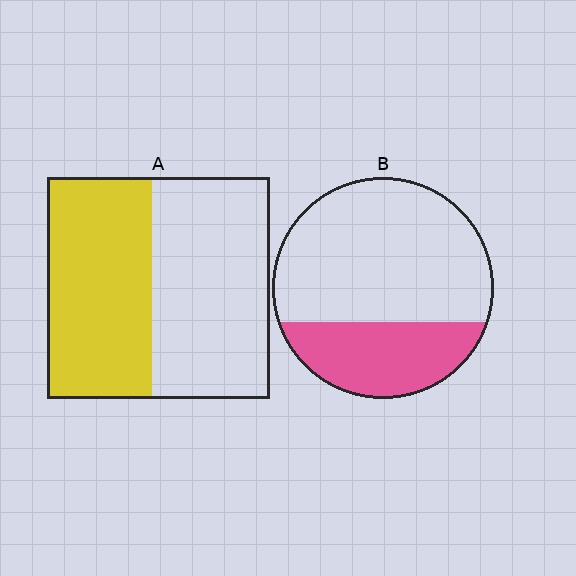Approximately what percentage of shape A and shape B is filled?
A is approximately 45% and B is approximately 30%.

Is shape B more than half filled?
No.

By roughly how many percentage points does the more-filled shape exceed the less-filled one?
By roughly 15 percentage points (A over B).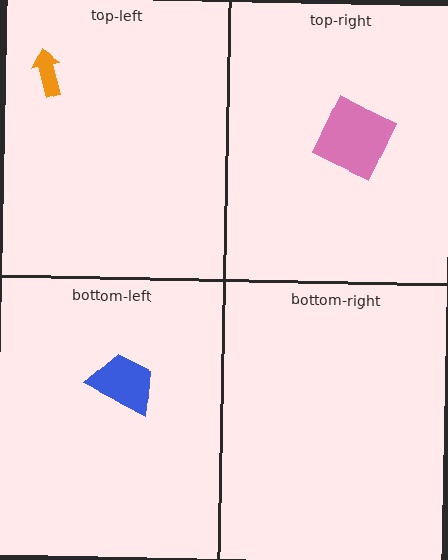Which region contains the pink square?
The top-right region.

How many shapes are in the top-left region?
1.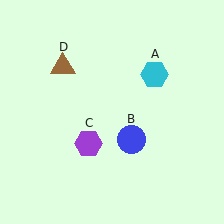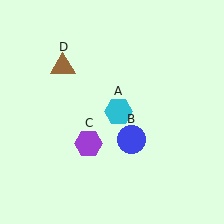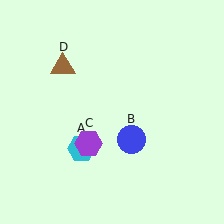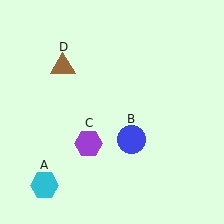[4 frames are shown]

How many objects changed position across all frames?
1 object changed position: cyan hexagon (object A).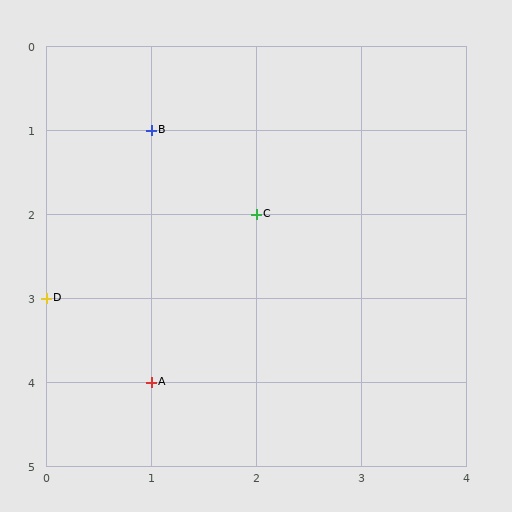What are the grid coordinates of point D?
Point D is at grid coordinates (0, 3).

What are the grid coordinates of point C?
Point C is at grid coordinates (2, 2).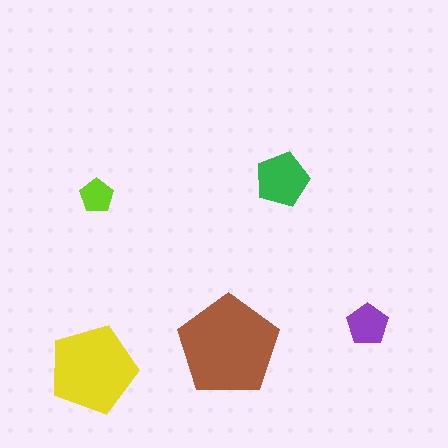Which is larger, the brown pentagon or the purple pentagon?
The brown one.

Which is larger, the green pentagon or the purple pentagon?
The green one.